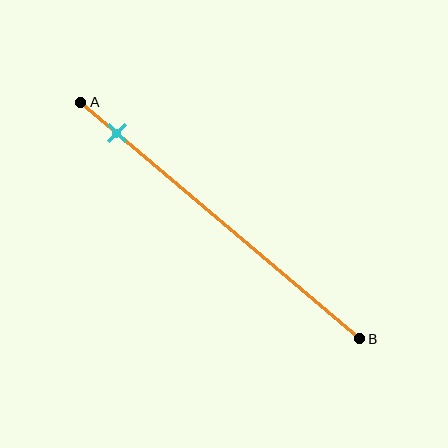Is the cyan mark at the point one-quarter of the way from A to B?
No, the mark is at about 15% from A, not at the 25% one-quarter point.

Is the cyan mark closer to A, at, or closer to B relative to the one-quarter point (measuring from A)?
The cyan mark is closer to point A than the one-quarter point of segment AB.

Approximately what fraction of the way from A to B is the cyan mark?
The cyan mark is approximately 15% of the way from A to B.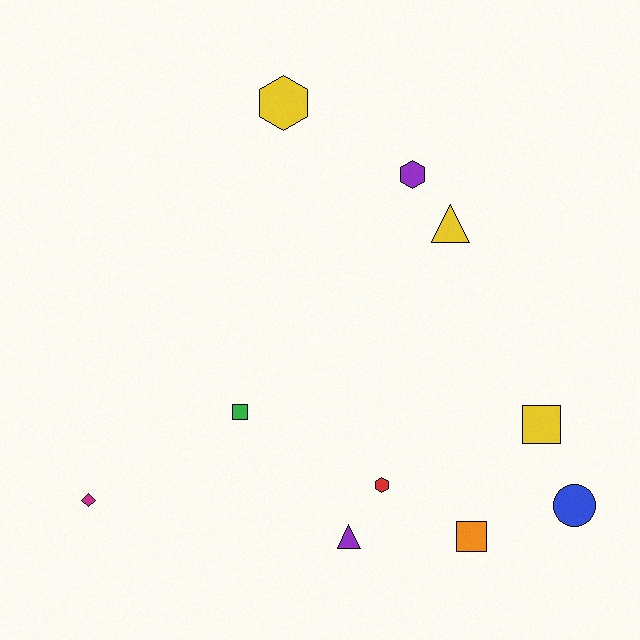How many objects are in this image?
There are 10 objects.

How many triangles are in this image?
There are 2 triangles.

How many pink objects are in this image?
There are no pink objects.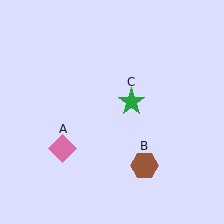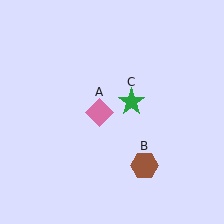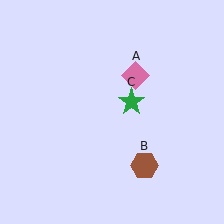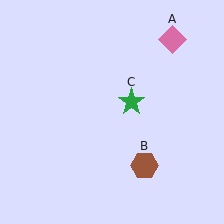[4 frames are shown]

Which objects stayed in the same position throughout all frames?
Brown hexagon (object B) and green star (object C) remained stationary.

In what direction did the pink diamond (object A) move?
The pink diamond (object A) moved up and to the right.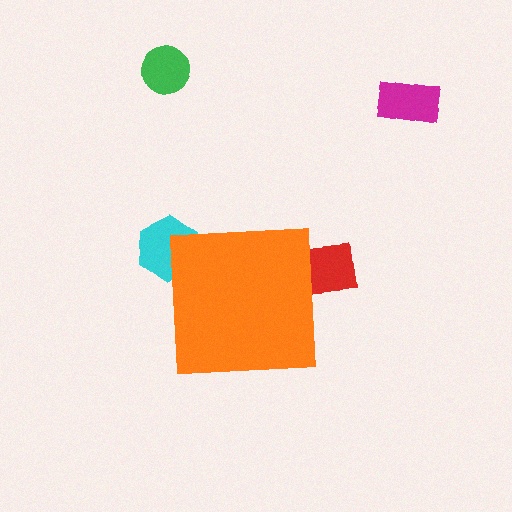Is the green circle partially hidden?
No, the green circle is fully visible.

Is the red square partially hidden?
Yes, the red square is partially hidden behind the orange square.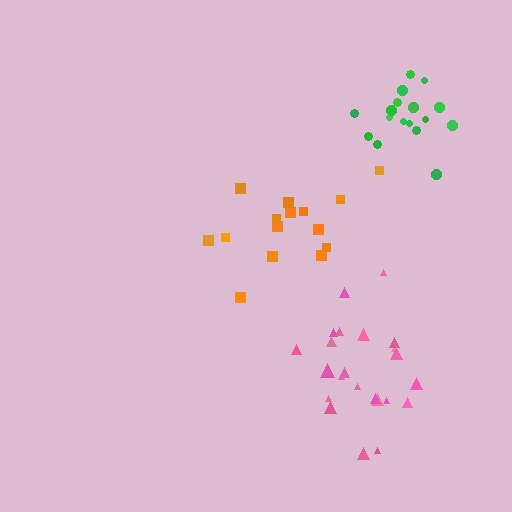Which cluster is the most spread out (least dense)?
Orange.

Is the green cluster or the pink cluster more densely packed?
Pink.